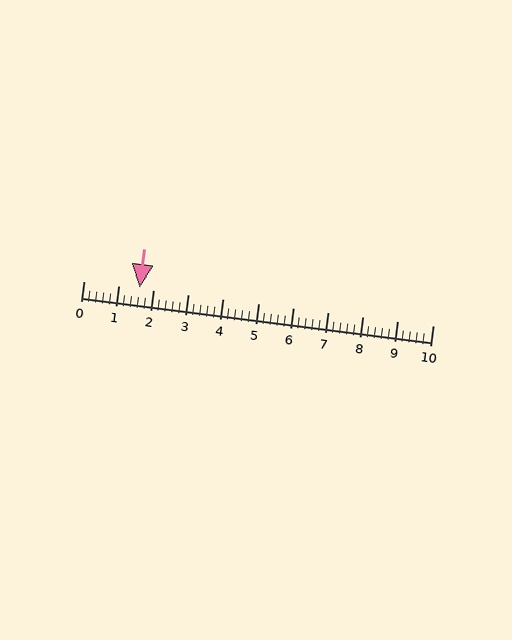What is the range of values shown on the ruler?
The ruler shows values from 0 to 10.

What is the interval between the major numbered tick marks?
The major tick marks are spaced 1 units apart.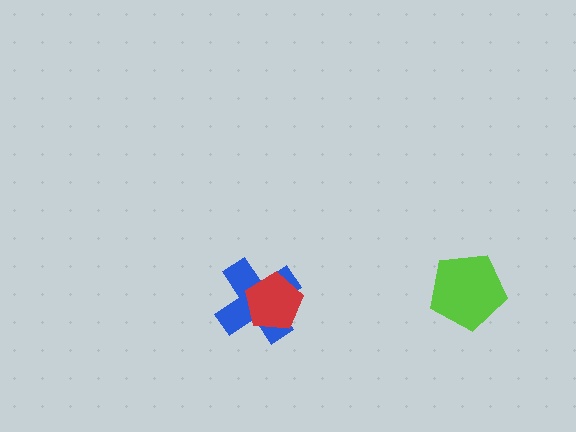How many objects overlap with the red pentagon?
1 object overlaps with the red pentagon.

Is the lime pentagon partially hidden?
No, no other shape covers it.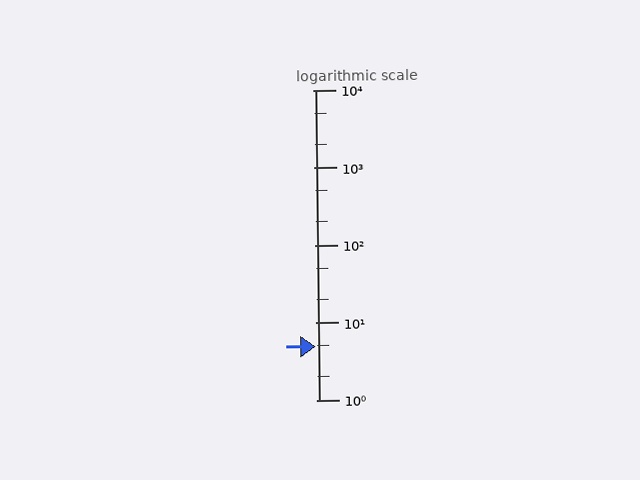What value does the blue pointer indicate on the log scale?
The pointer indicates approximately 4.9.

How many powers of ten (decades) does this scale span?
The scale spans 4 decades, from 1 to 10000.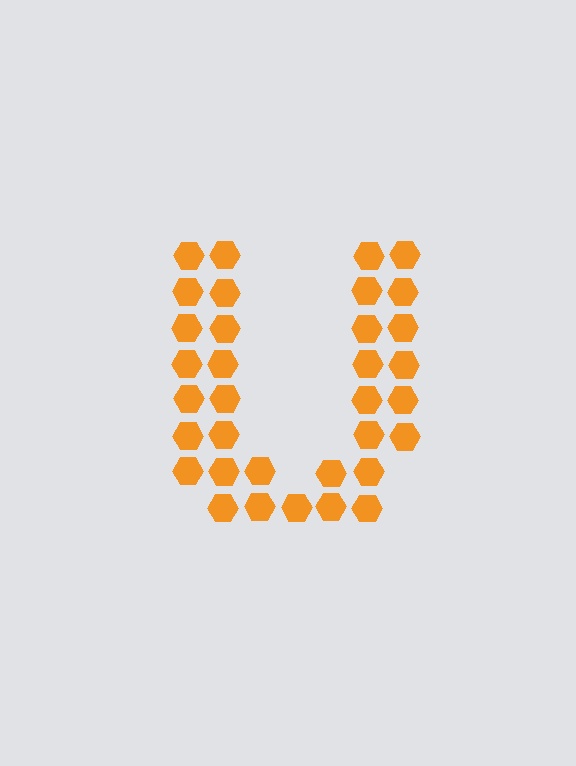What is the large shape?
The large shape is the letter U.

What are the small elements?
The small elements are hexagons.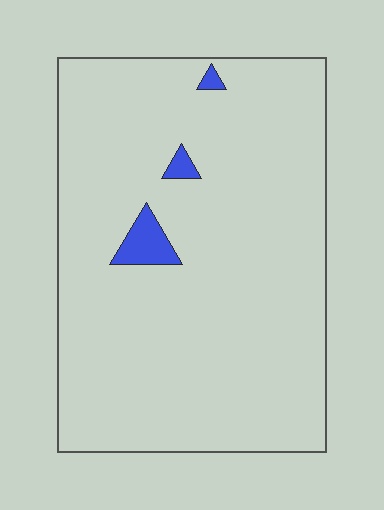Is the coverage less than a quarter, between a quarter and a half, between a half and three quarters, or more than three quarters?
Less than a quarter.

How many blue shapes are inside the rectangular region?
3.